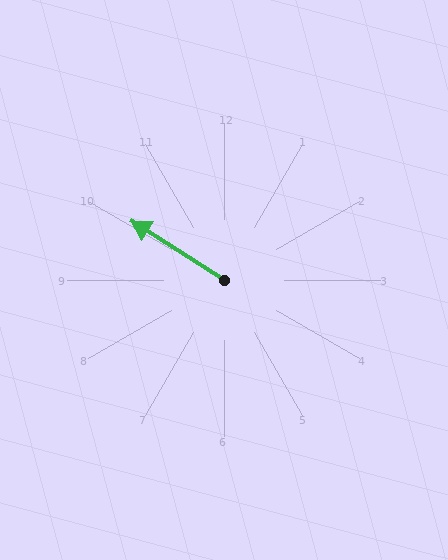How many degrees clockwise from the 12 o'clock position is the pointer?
Approximately 302 degrees.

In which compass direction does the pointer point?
Northwest.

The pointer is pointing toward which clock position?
Roughly 10 o'clock.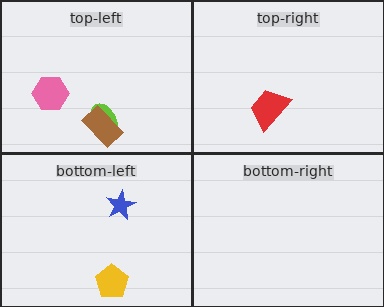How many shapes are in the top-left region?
3.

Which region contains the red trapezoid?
The top-right region.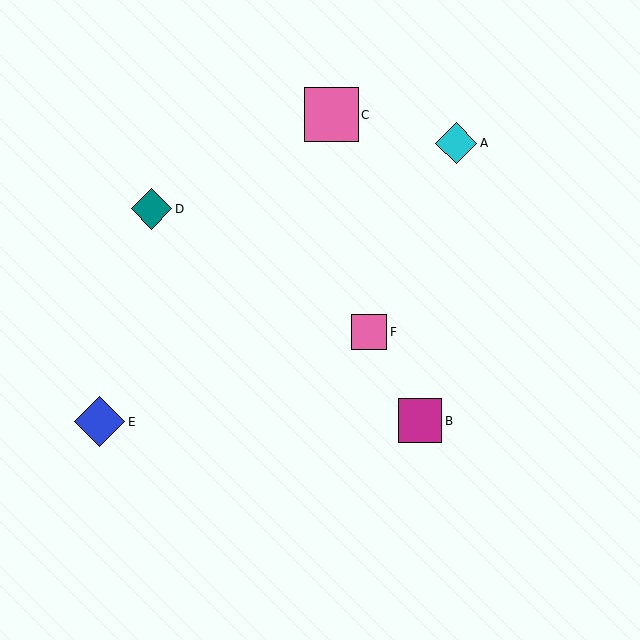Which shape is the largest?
The pink square (labeled C) is the largest.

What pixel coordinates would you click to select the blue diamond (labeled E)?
Click at (100, 422) to select the blue diamond E.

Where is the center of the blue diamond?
The center of the blue diamond is at (100, 422).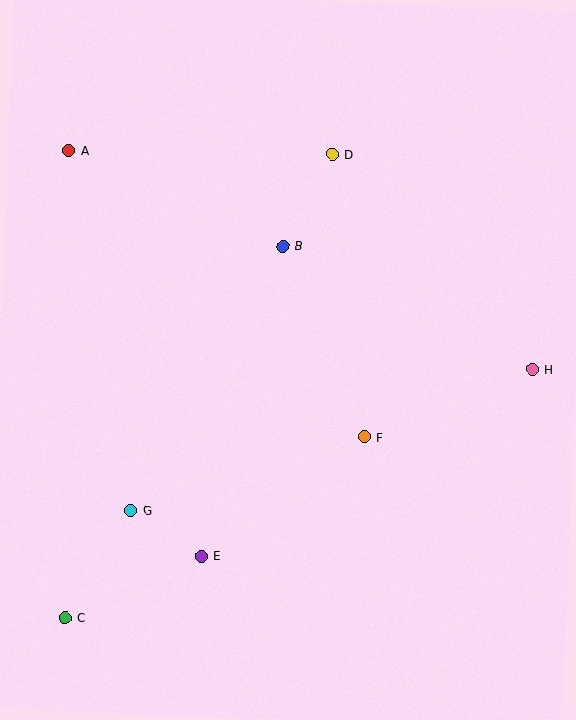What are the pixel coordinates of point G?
Point G is at (131, 510).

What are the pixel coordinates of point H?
Point H is at (532, 370).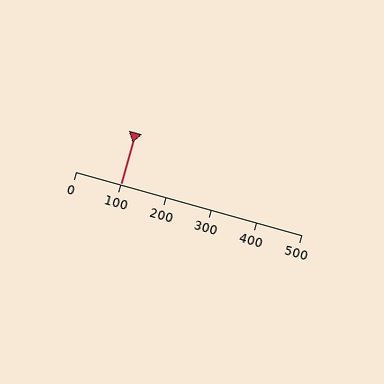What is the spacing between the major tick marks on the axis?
The major ticks are spaced 100 apart.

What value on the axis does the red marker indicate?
The marker indicates approximately 100.